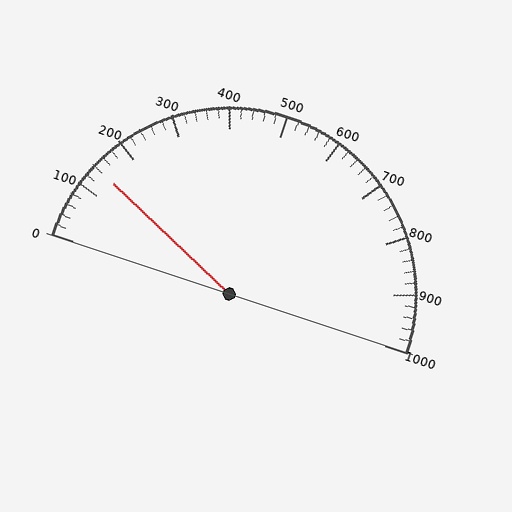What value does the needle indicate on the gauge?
The needle indicates approximately 140.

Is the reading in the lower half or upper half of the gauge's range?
The reading is in the lower half of the range (0 to 1000).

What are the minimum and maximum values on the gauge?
The gauge ranges from 0 to 1000.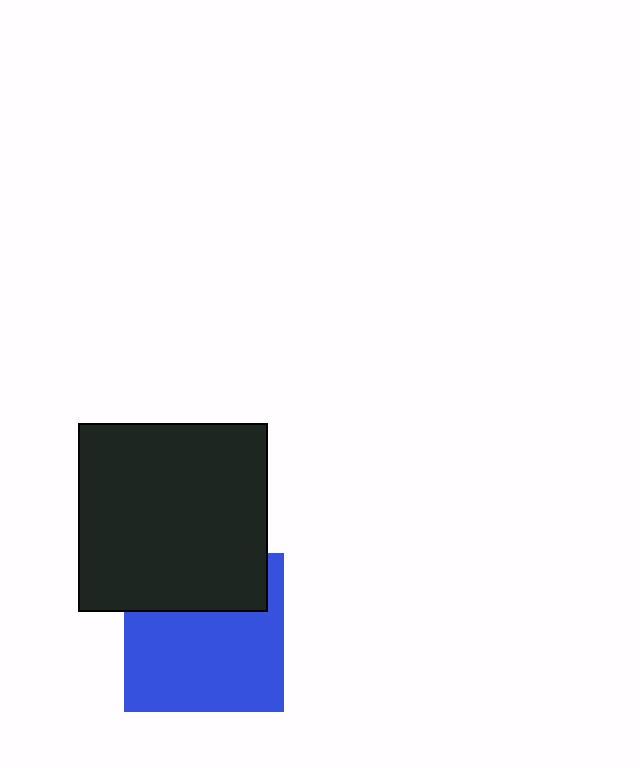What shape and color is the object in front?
The object in front is a black square.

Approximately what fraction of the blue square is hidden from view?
Roughly 33% of the blue square is hidden behind the black square.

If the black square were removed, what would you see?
You would see the complete blue square.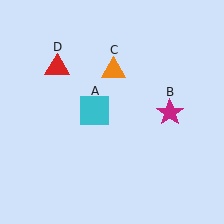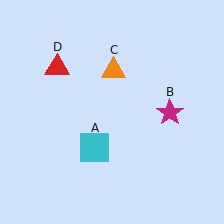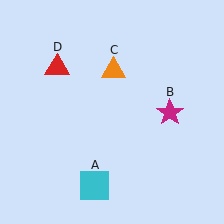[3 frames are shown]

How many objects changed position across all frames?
1 object changed position: cyan square (object A).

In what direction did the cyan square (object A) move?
The cyan square (object A) moved down.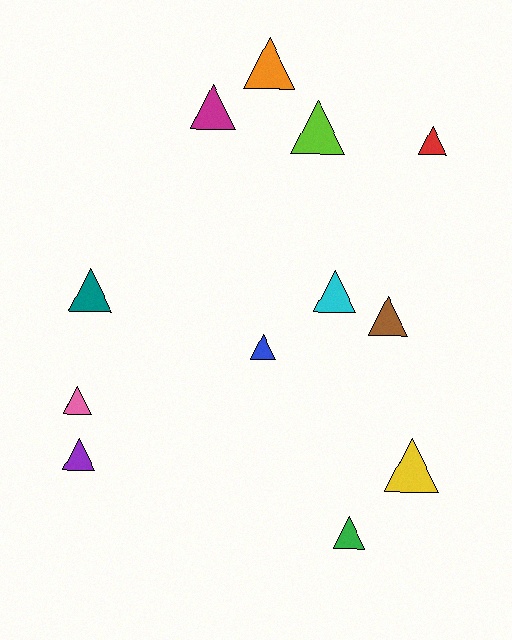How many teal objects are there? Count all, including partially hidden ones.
There is 1 teal object.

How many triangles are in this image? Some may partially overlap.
There are 12 triangles.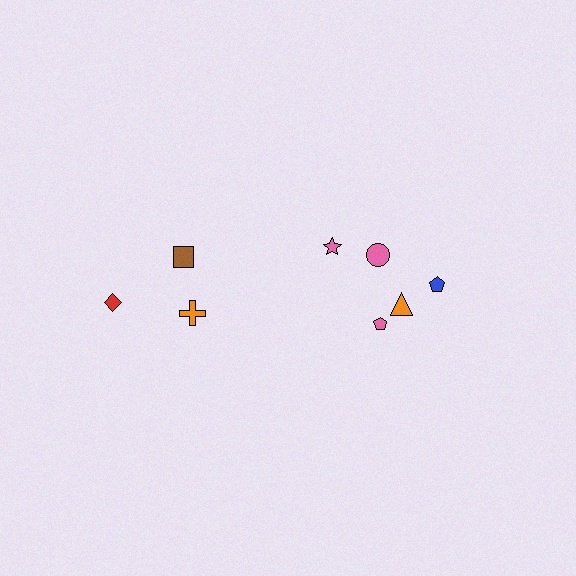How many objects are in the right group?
There are 5 objects.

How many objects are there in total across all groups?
There are 8 objects.